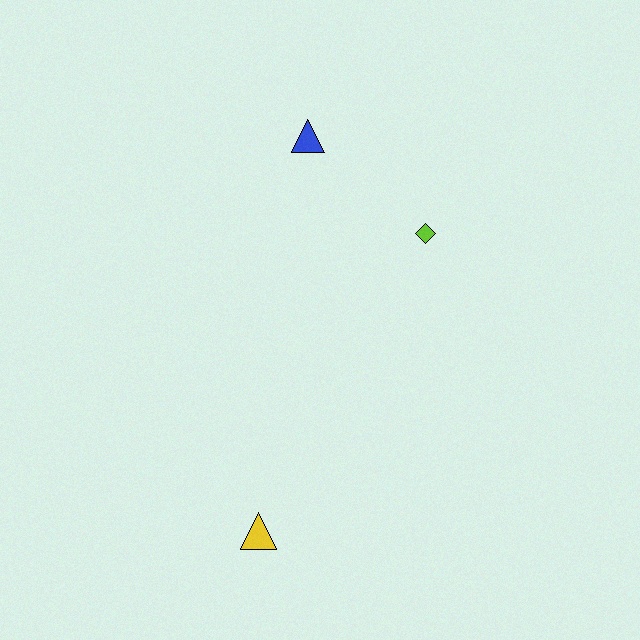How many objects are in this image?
There are 3 objects.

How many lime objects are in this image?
There is 1 lime object.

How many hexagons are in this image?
There are no hexagons.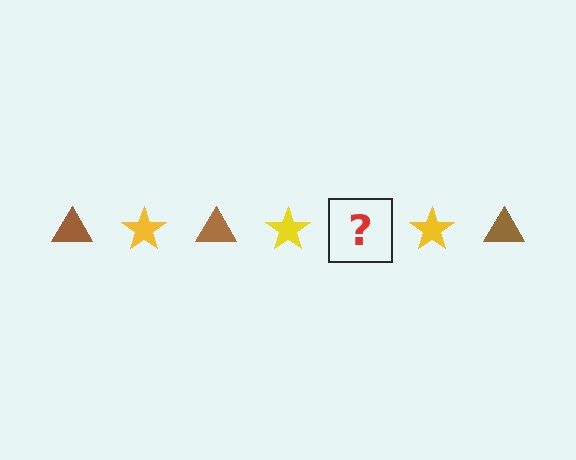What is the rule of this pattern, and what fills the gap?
The rule is that the pattern alternates between brown triangle and yellow star. The gap should be filled with a brown triangle.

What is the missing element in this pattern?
The missing element is a brown triangle.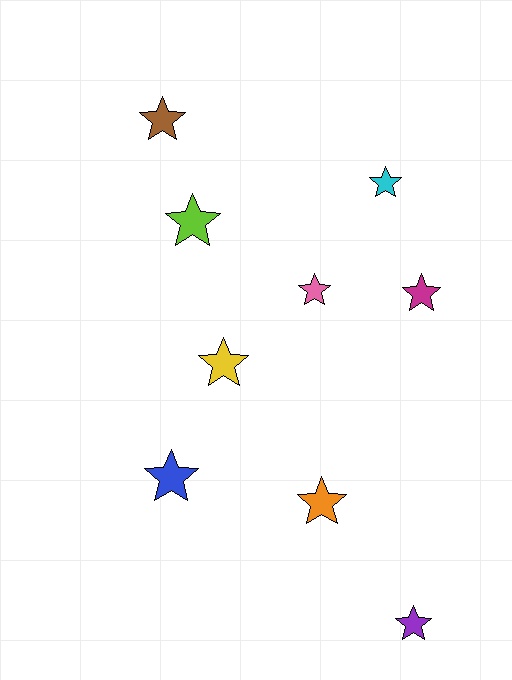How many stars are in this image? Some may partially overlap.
There are 9 stars.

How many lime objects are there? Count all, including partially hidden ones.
There is 1 lime object.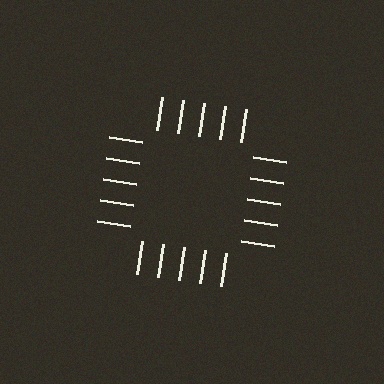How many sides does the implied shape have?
4 sides — the line-ends trace a square.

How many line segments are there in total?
20 — 5 along each of the 4 edges.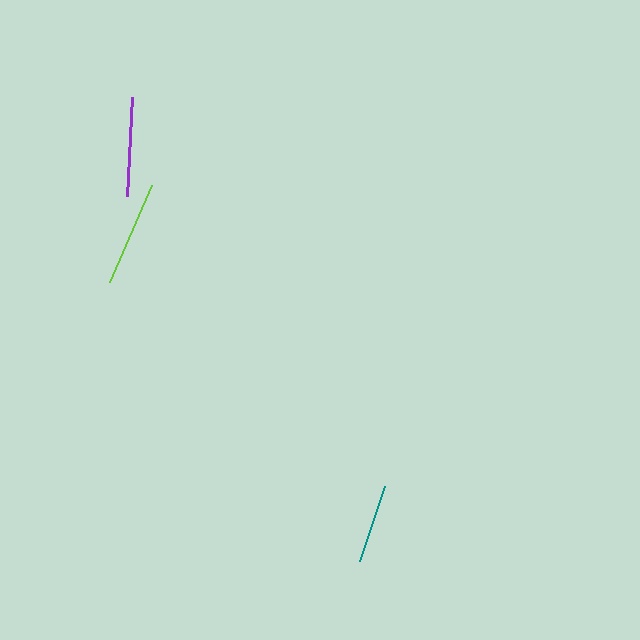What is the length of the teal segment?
The teal segment is approximately 80 pixels long.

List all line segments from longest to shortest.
From longest to shortest: lime, purple, teal.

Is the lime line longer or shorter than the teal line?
The lime line is longer than the teal line.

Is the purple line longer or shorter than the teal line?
The purple line is longer than the teal line.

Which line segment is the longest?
The lime line is the longest at approximately 105 pixels.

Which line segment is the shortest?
The teal line is the shortest at approximately 80 pixels.